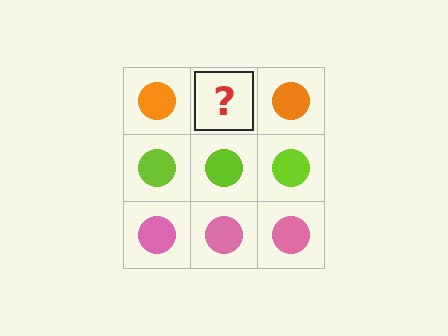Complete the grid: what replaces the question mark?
The question mark should be replaced with an orange circle.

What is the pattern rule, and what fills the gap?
The rule is that each row has a consistent color. The gap should be filled with an orange circle.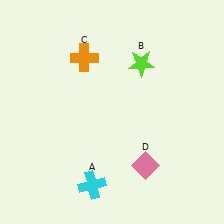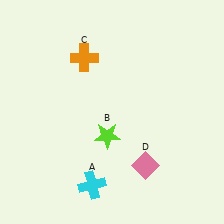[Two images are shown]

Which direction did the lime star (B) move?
The lime star (B) moved down.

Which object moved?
The lime star (B) moved down.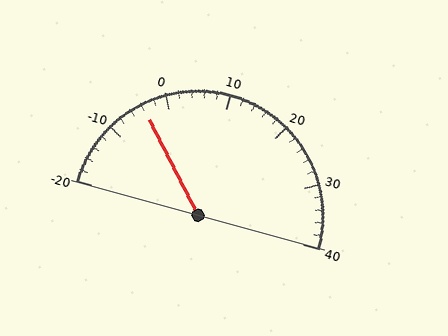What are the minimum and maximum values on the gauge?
The gauge ranges from -20 to 40.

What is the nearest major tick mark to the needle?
The nearest major tick mark is 0.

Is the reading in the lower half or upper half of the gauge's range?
The reading is in the lower half of the range (-20 to 40).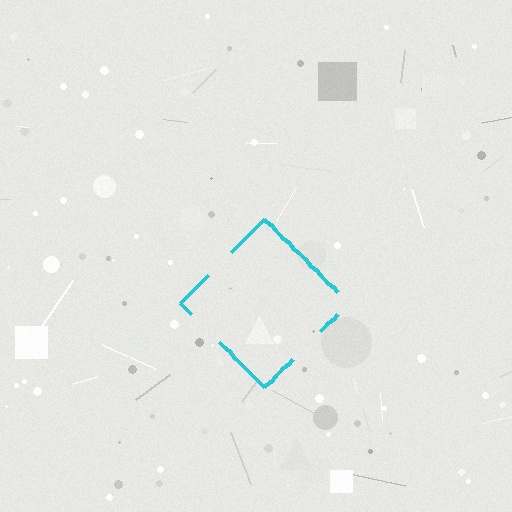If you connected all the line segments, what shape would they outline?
They would outline a diamond.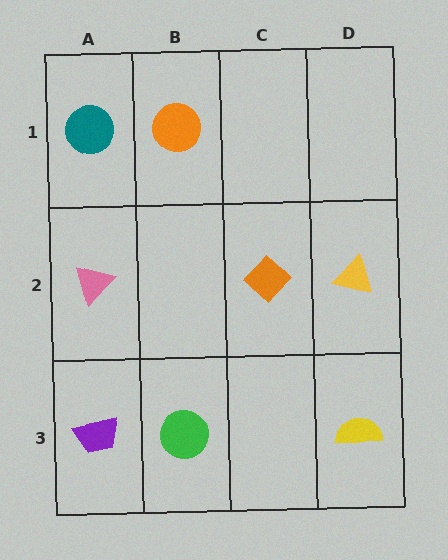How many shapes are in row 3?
3 shapes.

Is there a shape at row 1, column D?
No, that cell is empty.